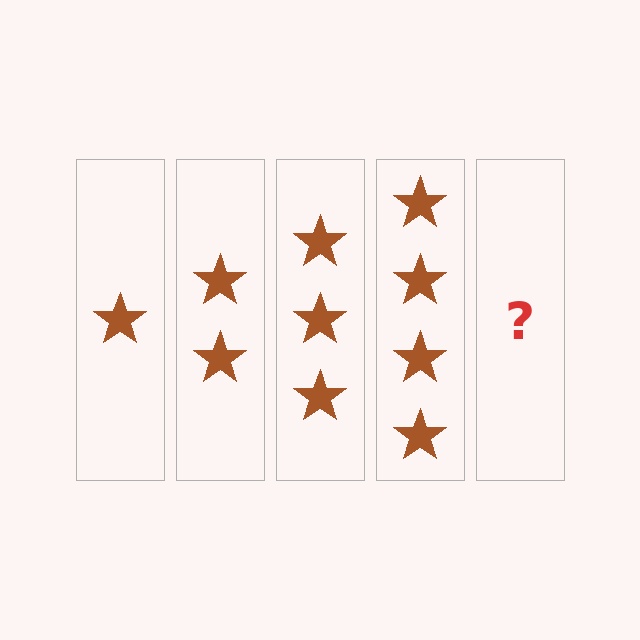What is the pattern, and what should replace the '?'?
The pattern is that each step adds one more star. The '?' should be 5 stars.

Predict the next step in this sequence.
The next step is 5 stars.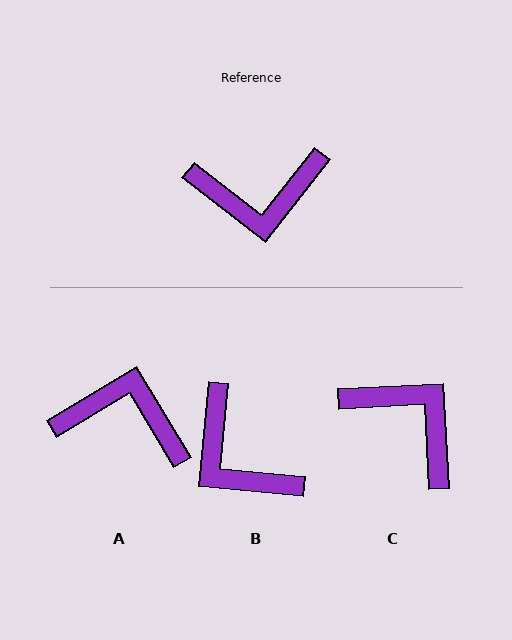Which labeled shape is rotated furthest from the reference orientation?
A, about 159 degrees away.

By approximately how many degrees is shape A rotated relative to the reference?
Approximately 159 degrees counter-clockwise.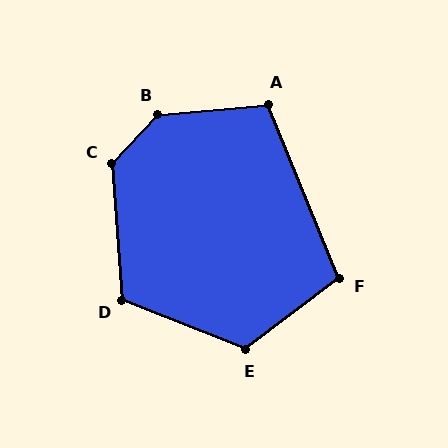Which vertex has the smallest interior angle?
F, at approximately 105 degrees.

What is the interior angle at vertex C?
Approximately 132 degrees (obtuse).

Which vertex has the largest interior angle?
B, at approximately 139 degrees.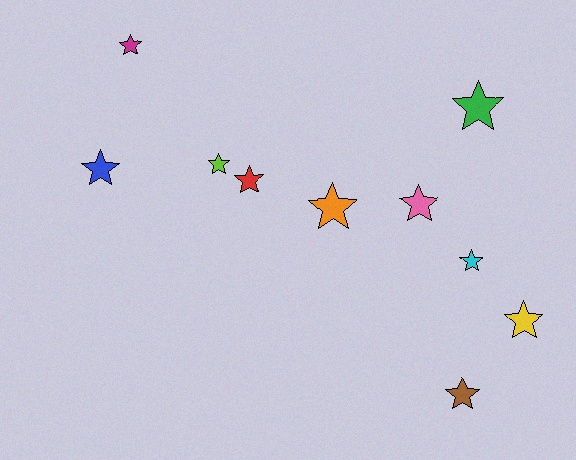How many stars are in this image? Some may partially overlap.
There are 10 stars.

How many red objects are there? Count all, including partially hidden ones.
There is 1 red object.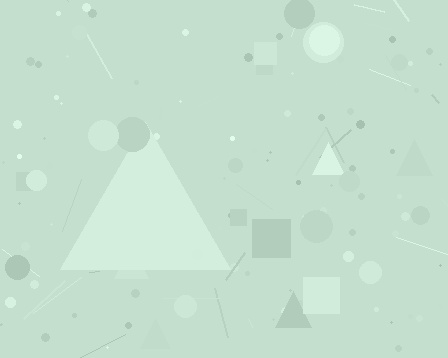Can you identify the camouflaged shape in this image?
The camouflaged shape is a triangle.